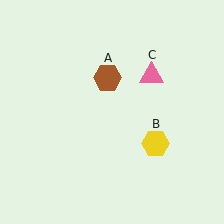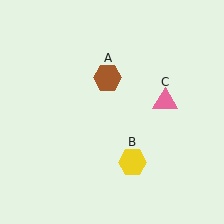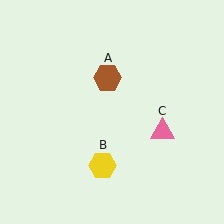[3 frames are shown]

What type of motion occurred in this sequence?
The yellow hexagon (object B), pink triangle (object C) rotated clockwise around the center of the scene.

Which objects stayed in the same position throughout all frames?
Brown hexagon (object A) remained stationary.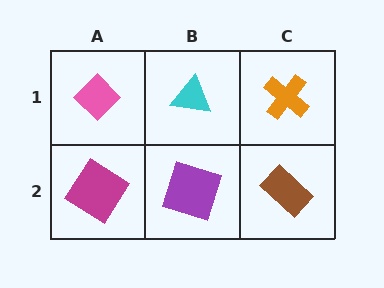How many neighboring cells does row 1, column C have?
2.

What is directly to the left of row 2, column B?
A magenta diamond.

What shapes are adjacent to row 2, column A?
A pink diamond (row 1, column A), a purple square (row 2, column B).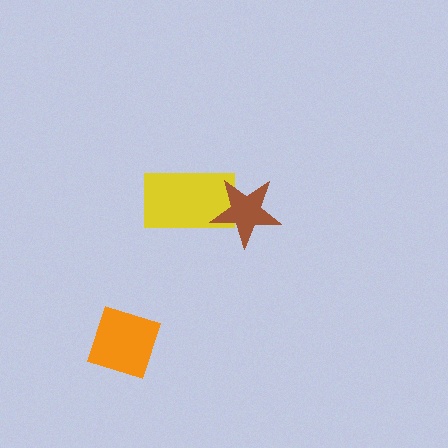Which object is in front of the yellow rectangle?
The brown star is in front of the yellow rectangle.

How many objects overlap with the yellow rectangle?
1 object overlaps with the yellow rectangle.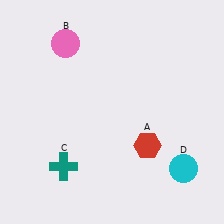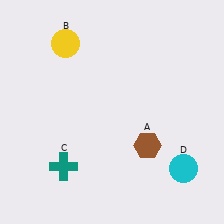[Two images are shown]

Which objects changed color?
A changed from red to brown. B changed from pink to yellow.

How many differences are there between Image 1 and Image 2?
There are 2 differences between the two images.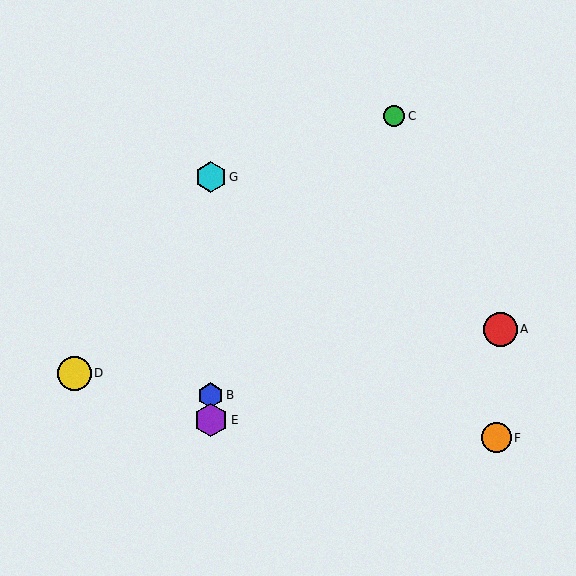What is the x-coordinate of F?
Object F is at x≈496.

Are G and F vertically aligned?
No, G is at x≈211 and F is at x≈496.